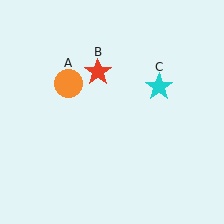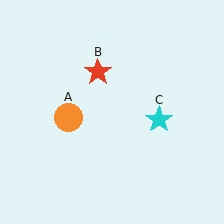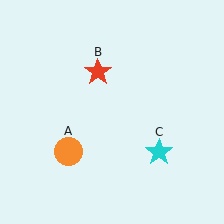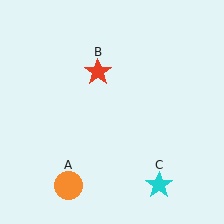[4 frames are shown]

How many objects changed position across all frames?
2 objects changed position: orange circle (object A), cyan star (object C).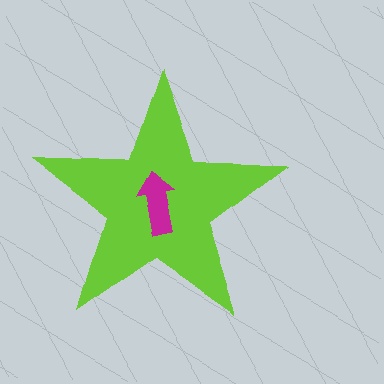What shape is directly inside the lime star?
The magenta arrow.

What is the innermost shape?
The magenta arrow.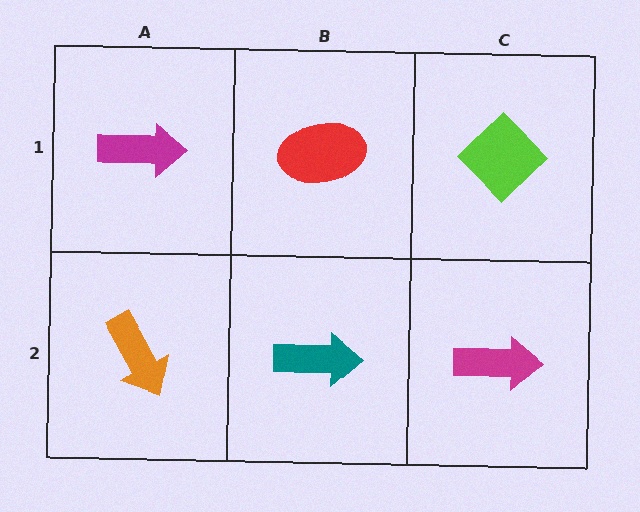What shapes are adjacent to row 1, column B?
A teal arrow (row 2, column B), a magenta arrow (row 1, column A), a lime diamond (row 1, column C).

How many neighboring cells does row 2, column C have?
2.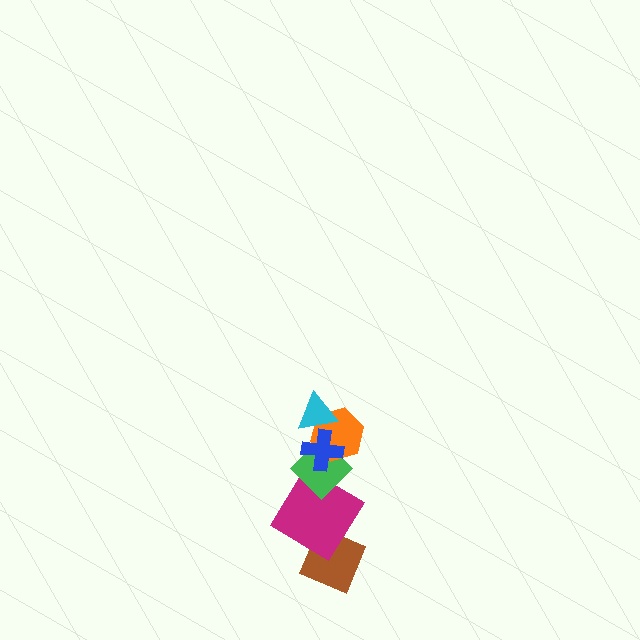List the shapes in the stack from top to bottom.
From top to bottom: the cyan triangle, the blue cross, the orange hexagon, the green diamond, the magenta diamond, the brown diamond.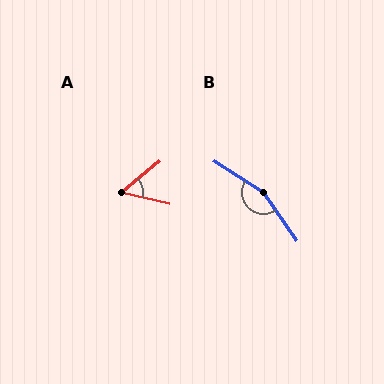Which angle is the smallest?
A, at approximately 52 degrees.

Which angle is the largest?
B, at approximately 157 degrees.